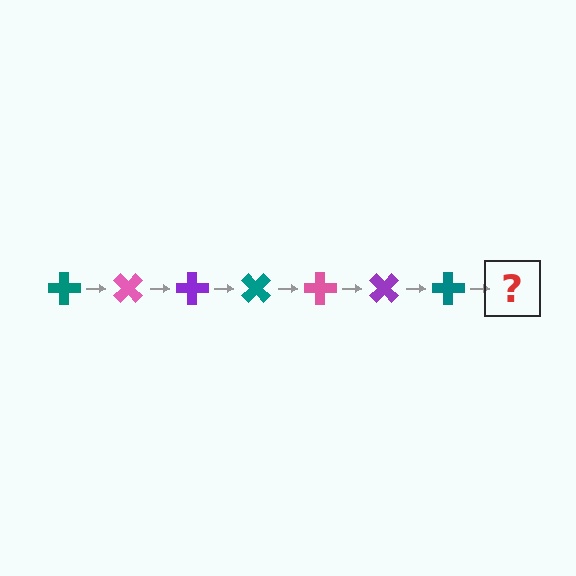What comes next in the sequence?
The next element should be a pink cross, rotated 315 degrees from the start.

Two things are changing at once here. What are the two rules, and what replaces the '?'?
The two rules are that it rotates 45 degrees each step and the color cycles through teal, pink, and purple. The '?' should be a pink cross, rotated 315 degrees from the start.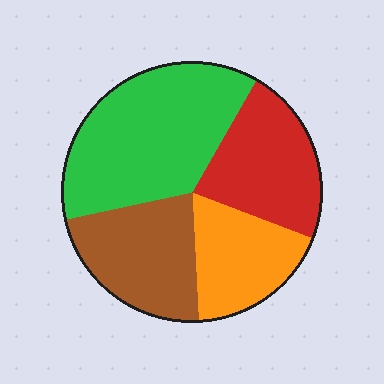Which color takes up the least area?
Orange, at roughly 20%.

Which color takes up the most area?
Green, at roughly 35%.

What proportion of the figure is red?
Red takes up about one fifth (1/5) of the figure.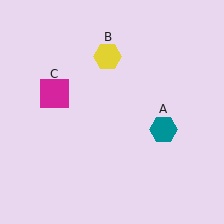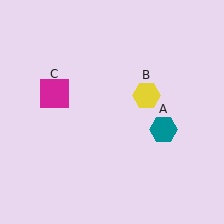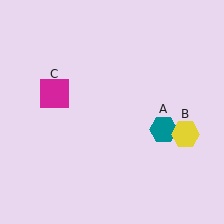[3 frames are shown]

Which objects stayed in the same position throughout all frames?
Teal hexagon (object A) and magenta square (object C) remained stationary.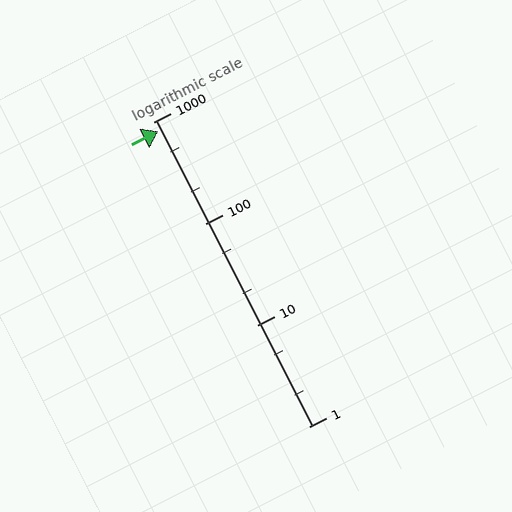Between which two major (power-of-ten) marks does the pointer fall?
The pointer is between 100 and 1000.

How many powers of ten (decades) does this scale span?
The scale spans 3 decades, from 1 to 1000.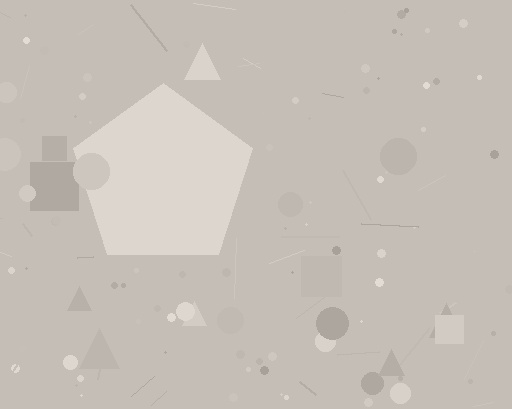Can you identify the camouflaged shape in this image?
The camouflaged shape is a pentagon.